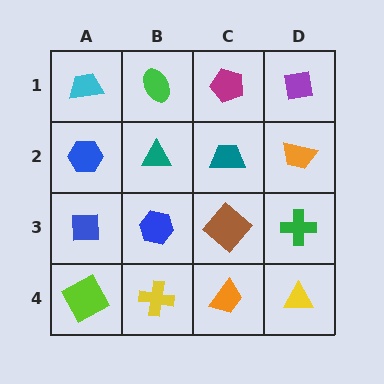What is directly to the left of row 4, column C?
A yellow cross.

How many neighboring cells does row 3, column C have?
4.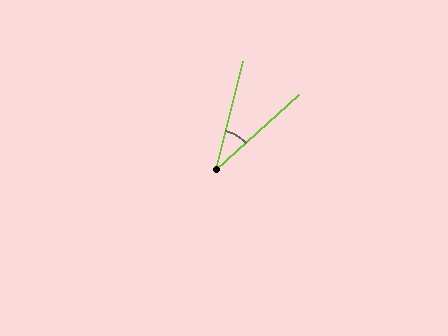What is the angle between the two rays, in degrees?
Approximately 34 degrees.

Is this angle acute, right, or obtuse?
It is acute.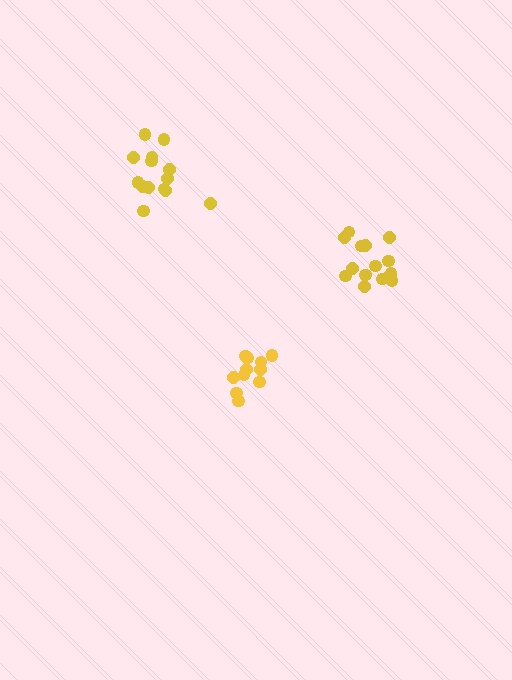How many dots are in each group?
Group 1: 15 dots, Group 2: 11 dots, Group 3: 14 dots (40 total).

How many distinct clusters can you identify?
There are 3 distinct clusters.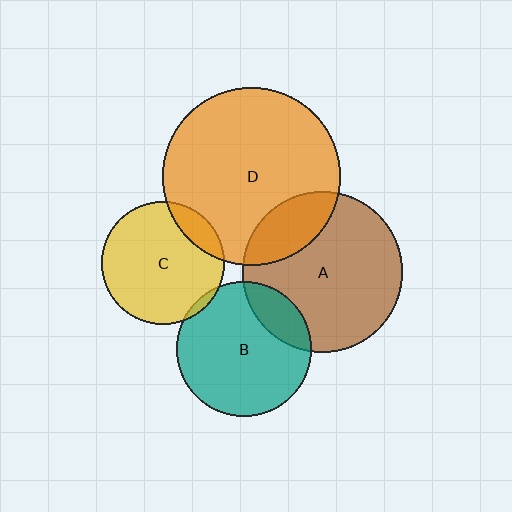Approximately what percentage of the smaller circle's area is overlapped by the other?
Approximately 20%.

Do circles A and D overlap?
Yes.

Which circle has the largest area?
Circle D (orange).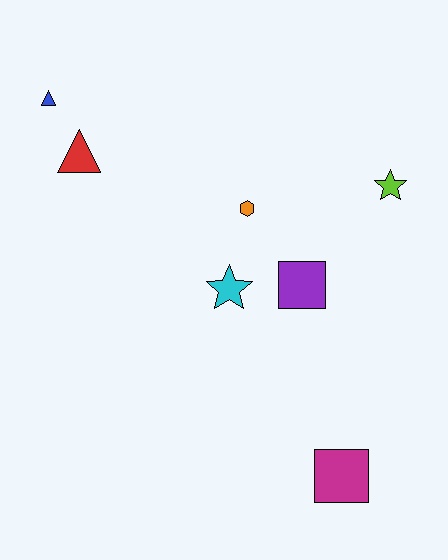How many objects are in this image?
There are 7 objects.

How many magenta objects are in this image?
There is 1 magenta object.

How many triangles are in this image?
There are 2 triangles.